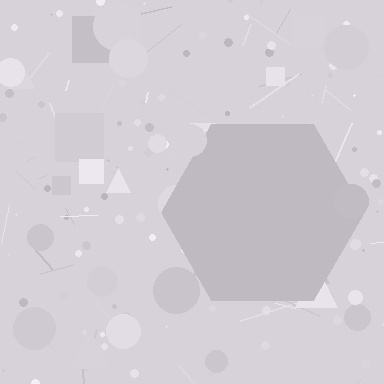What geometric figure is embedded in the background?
A hexagon is embedded in the background.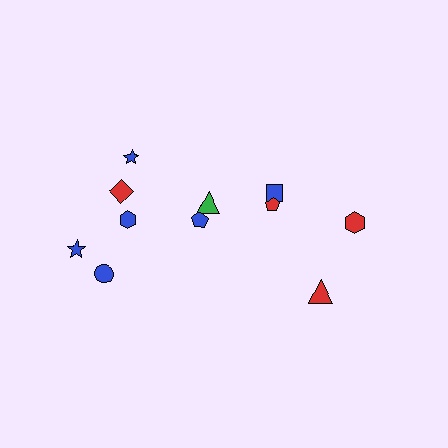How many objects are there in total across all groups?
There are 11 objects.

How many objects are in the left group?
There are 7 objects.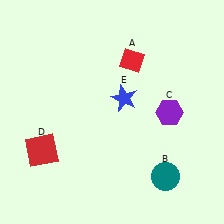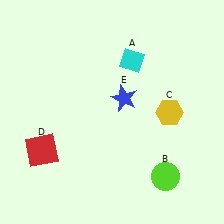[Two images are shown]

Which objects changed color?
A changed from red to cyan. B changed from teal to lime. C changed from purple to yellow.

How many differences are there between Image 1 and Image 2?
There are 3 differences between the two images.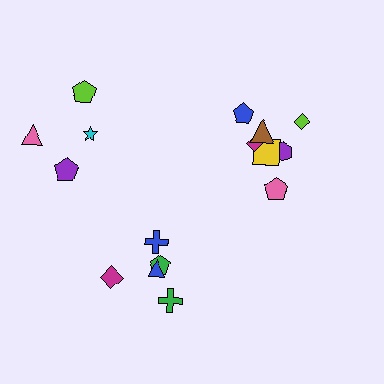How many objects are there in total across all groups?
There are 16 objects.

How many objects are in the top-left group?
There are 4 objects.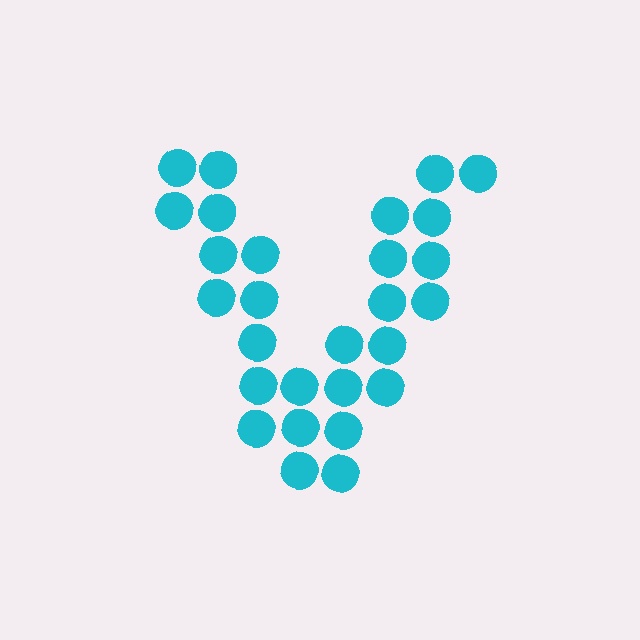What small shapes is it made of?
It is made of small circles.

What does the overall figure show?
The overall figure shows the letter V.